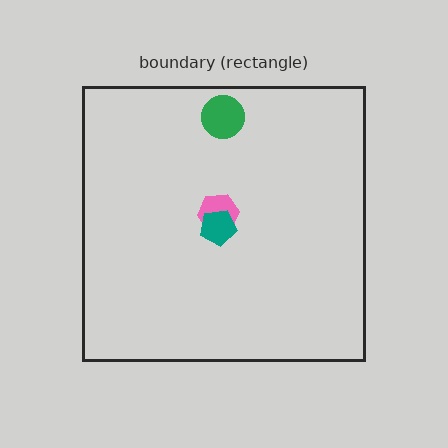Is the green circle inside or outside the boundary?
Inside.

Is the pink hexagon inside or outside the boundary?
Inside.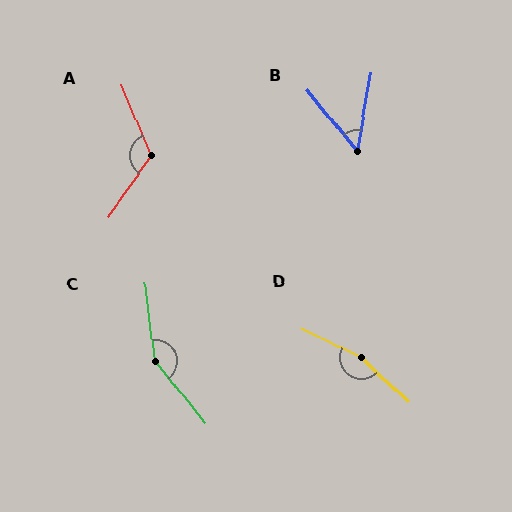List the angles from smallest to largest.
B (49°), A (122°), C (148°), D (162°).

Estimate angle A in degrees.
Approximately 122 degrees.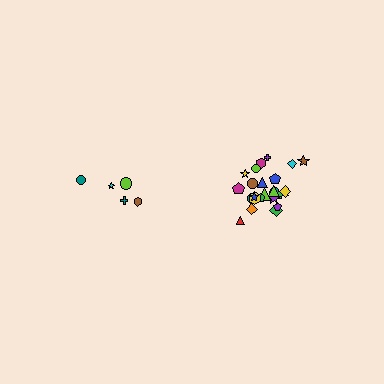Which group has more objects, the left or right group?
The right group.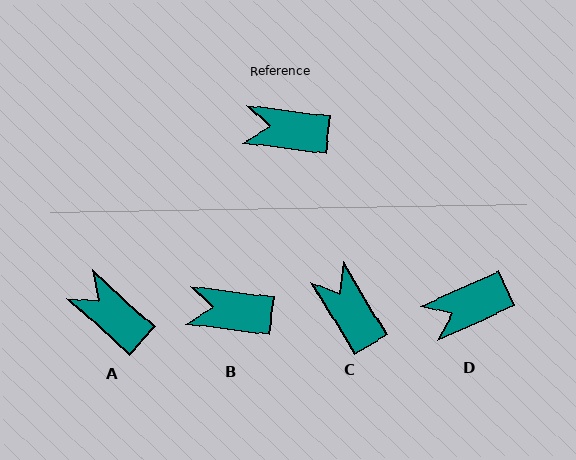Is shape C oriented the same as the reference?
No, it is off by about 52 degrees.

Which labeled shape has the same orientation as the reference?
B.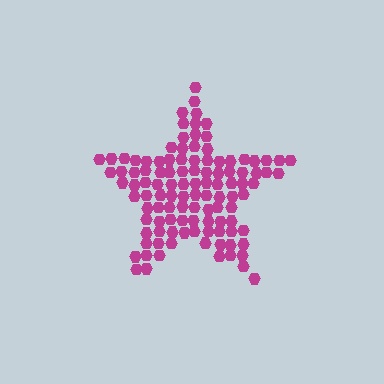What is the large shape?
The large shape is a star.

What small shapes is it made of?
It is made of small hexagons.